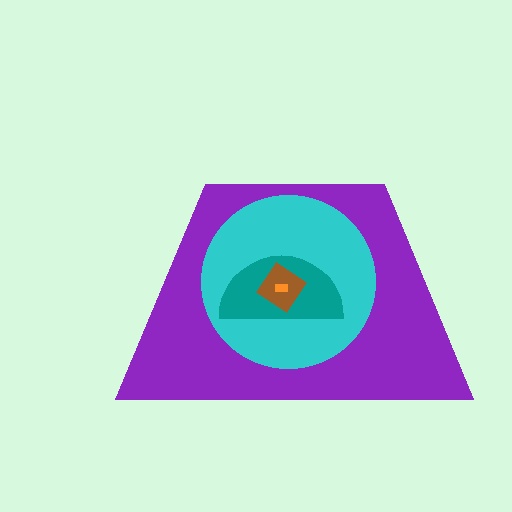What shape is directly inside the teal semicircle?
The brown diamond.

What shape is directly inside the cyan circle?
The teal semicircle.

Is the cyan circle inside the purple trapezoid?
Yes.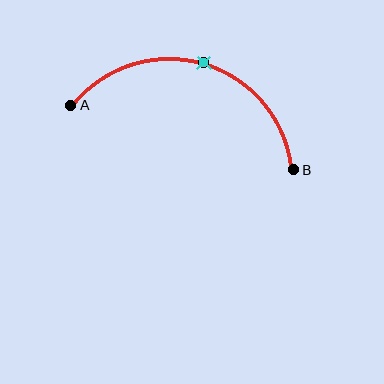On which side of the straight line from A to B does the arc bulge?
The arc bulges above the straight line connecting A and B.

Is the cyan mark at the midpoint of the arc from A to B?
Yes. The cyan mark lies on the arc at equal arc-length from both A and B — it is the arc midpoint.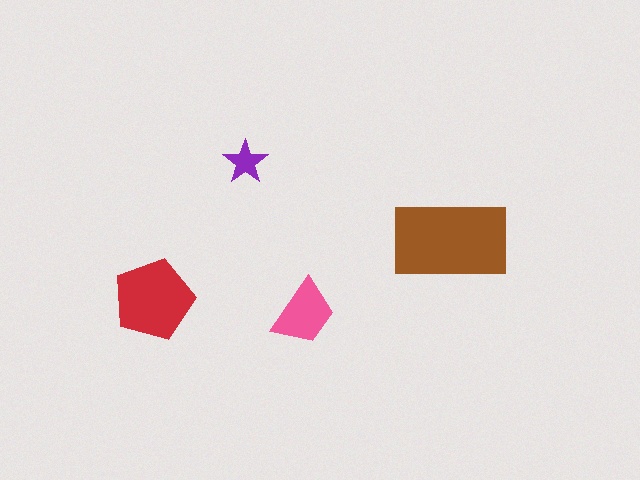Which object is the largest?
The brown rectangle.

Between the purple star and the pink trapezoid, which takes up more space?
The pink trapezoid.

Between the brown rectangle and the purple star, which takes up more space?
The brown rectangle.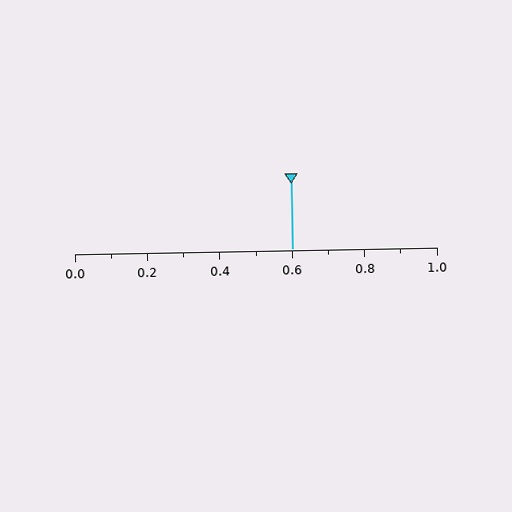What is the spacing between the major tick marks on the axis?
The major ticks are spaced 0.2 apart.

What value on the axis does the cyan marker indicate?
The marker indicates approximately 0.6.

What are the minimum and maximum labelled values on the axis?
The axis runs from 0.0 to 1.0.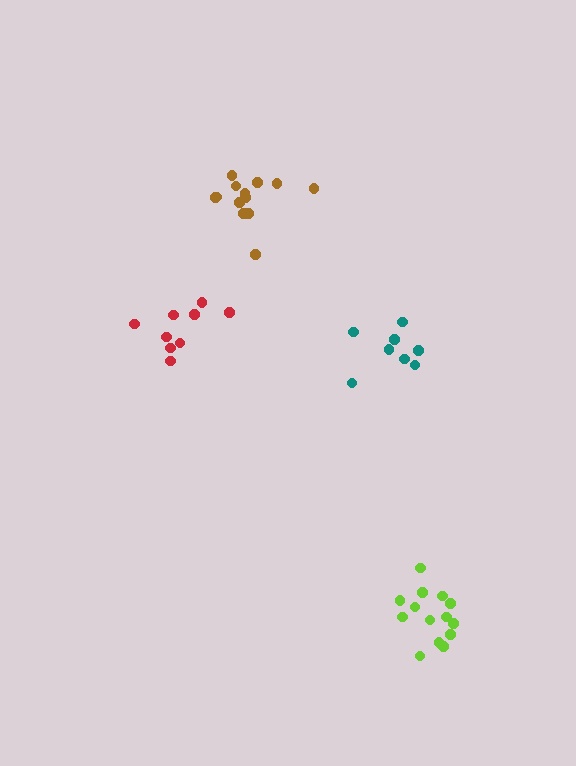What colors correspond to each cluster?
The clusters are colored: brown, teal, lime, red.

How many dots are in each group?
Group 1: 13 dots, Group 2: 8 dots, Group 3: 14 dots, Group 4: 9 dots (44 total).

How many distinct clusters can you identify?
There are 4 distinct clusters.